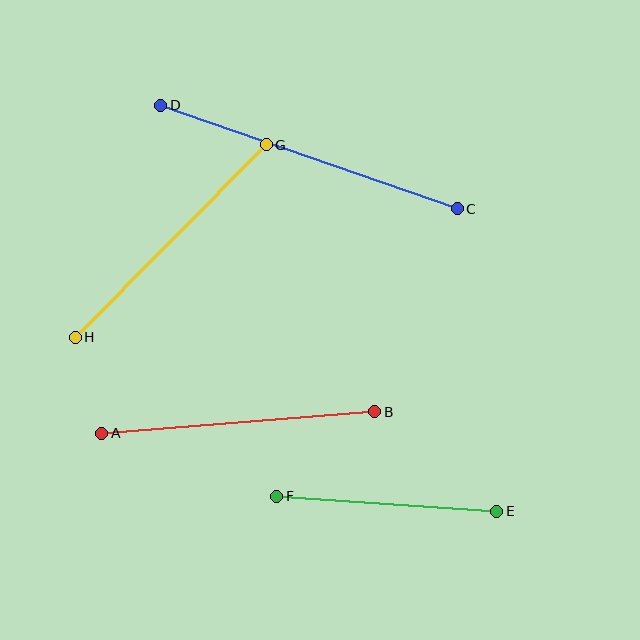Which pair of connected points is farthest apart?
Points C and D are farthest apart.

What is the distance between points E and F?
The distance is approximately 220 pixels.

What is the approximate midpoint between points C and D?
The midpoint is at approximately (309, 157) pixels.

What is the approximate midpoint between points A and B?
The midpoint is at approximately (238, 422) pixels.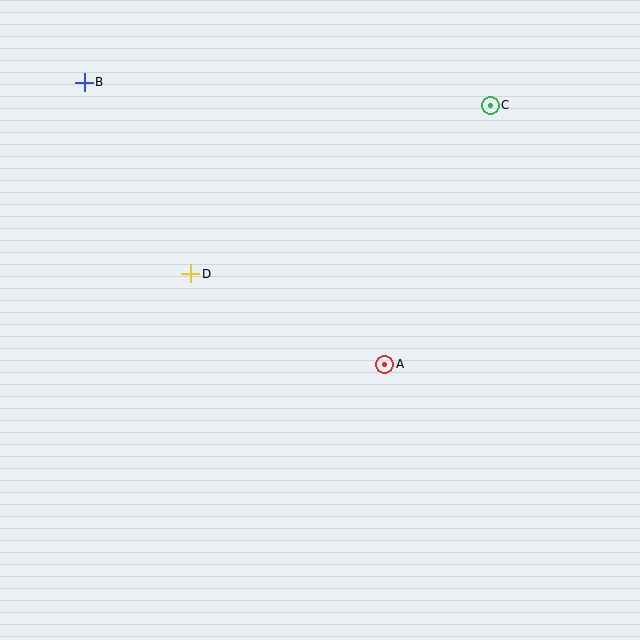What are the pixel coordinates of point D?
Point D is at (191, 274).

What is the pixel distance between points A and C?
The distance between A and C is 280 pixels.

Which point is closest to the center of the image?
Point A at (385, 364) is closest to the center.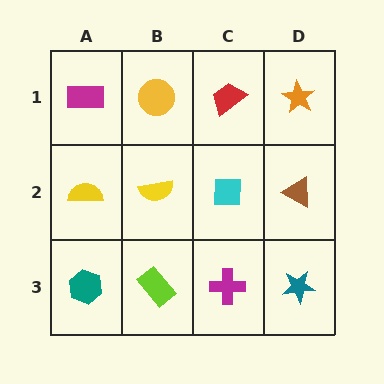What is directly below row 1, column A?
A yellow semicircle.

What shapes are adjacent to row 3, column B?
A yellow semicircle (row 2, column B), a teal hexagon (row 3, column A), a magenta cross (row 3, column C).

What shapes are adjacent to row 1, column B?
A yellow semicircle (row 2, column B), a magenta rectangle (row 1, column A), a red trapezoid (row 1, column C).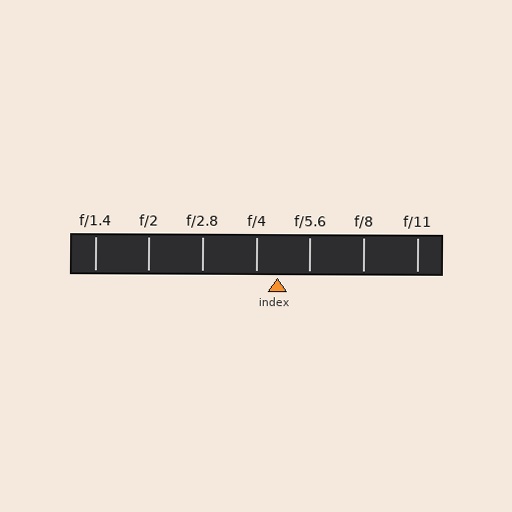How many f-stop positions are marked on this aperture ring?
There are 7 f-stop positions marked.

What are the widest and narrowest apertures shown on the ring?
The widest aperture shown is f/1.4 and the narrowest is f/11.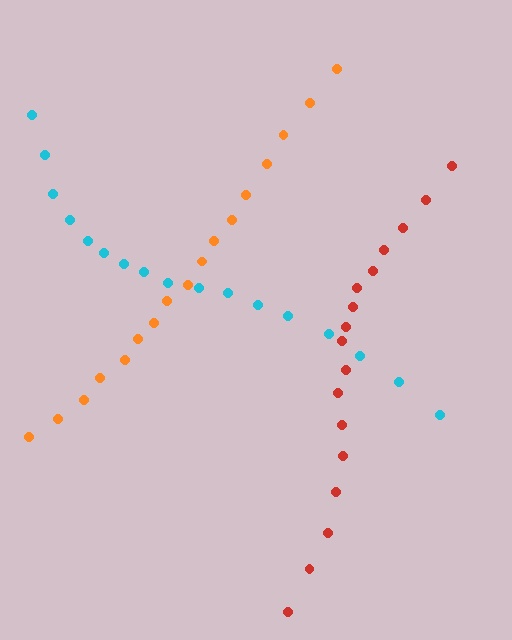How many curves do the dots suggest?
There are 3 distinct paths.